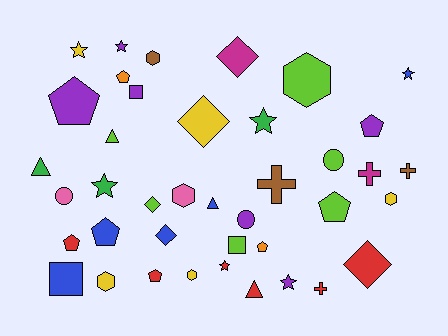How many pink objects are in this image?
There are 2 pink objects.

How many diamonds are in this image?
There are 5 diamonds.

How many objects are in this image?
There are 40 objects.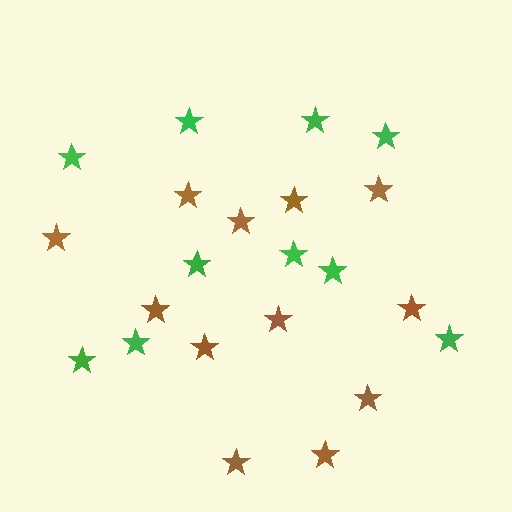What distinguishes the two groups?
There are 2 groups: one group of brown stars (12) and one group of green stars (10).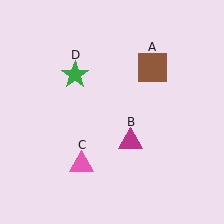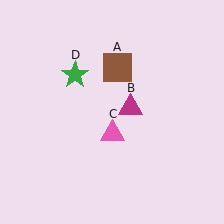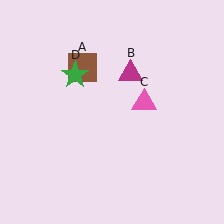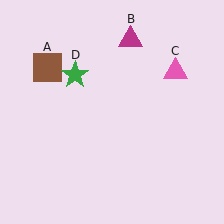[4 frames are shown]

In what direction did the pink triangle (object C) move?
The pink triangle (object C) moved up and to the right.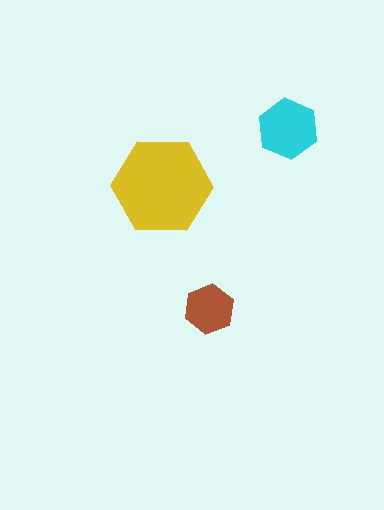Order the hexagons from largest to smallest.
the yellow one, the cyan one, the brown one.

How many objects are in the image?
There are 3 objects in the image.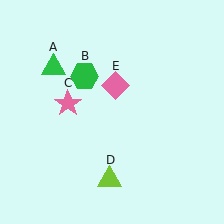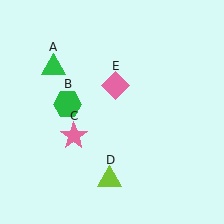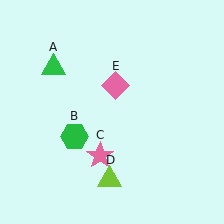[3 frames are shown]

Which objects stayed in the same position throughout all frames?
Green triangle (object A) and lime triangle (object D) and pink diamond (object E) remained stationary.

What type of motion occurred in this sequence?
The green hexagon (object B), pink star (object C) rotated counterclockwise around the center of the scene.